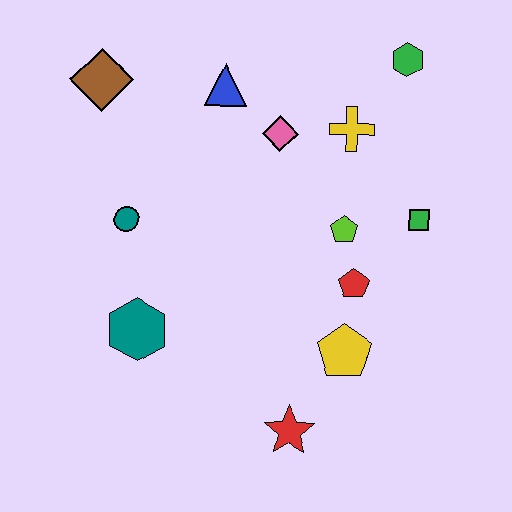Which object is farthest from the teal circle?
The green hexagon is farthest from the teal circle.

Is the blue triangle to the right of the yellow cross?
No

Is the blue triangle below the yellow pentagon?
No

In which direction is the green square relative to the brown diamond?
The green square is to the right of the brown diamond.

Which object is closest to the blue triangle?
The pink diamond is closest to the blue triangle.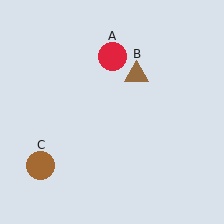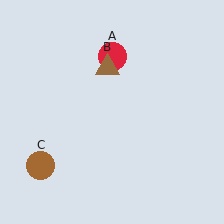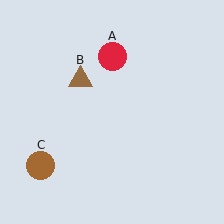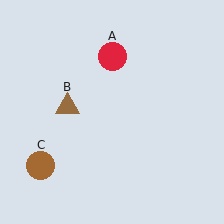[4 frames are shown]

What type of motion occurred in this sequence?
The brown triangle (object B) rotated counterclockwise around the center of the scene.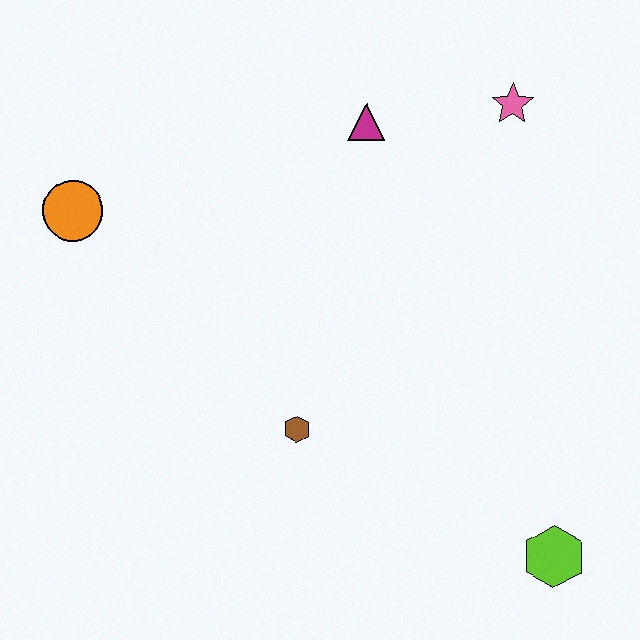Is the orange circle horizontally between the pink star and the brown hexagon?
No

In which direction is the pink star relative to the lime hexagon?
The pink star is above the lime hexagon.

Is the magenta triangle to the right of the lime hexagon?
No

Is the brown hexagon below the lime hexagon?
No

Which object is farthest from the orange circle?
The lime hexagon is farthest from the orange circle.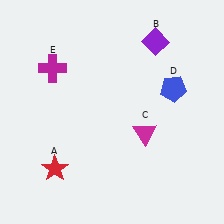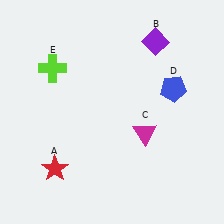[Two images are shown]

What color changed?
The cross (E) changed from magenta in Image 1 to lime in Image 2.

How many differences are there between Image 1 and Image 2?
There is 1 difference between the two images.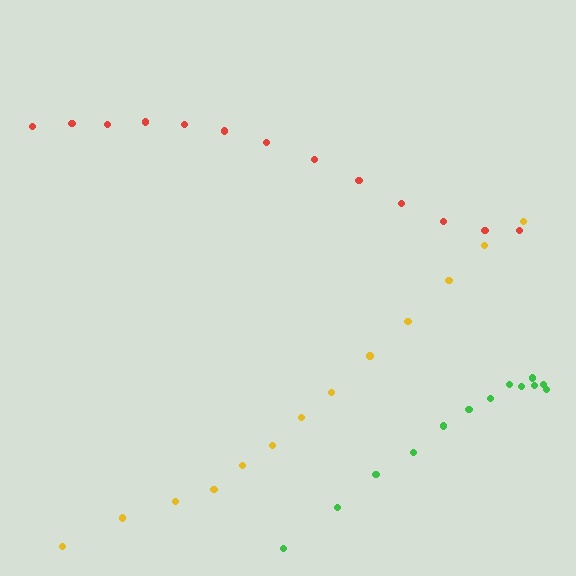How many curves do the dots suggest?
There are 3 distinct paths.